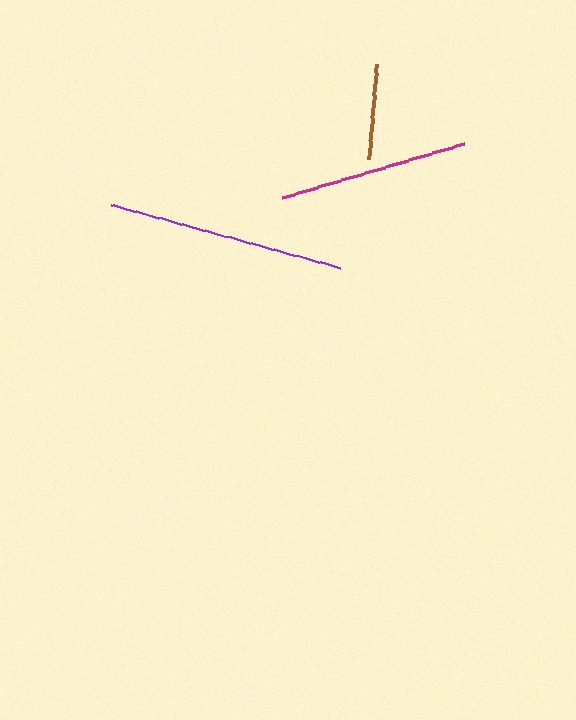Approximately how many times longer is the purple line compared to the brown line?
The purple line is approximately 2.5 times the length of the brown line.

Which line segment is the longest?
The purple line is the longest at approximately 238 pixels.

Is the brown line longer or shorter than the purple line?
The purple line is longer than the brown line.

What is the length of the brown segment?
The brown segment is approximately 96 pixels long.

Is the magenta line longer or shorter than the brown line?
The magenta line is longer than the brown line.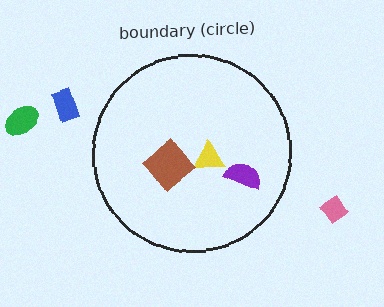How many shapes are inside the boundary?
3 inside, 3 outside.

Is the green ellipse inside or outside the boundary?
Outside.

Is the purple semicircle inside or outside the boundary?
Inside.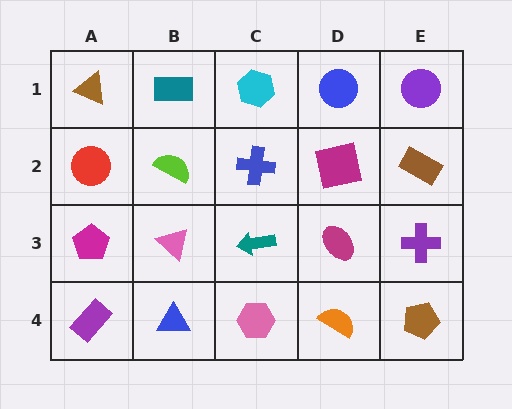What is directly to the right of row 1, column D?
A purple circle.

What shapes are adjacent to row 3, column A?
A red circle (row 2, column A), a purple rectangle (row 4, column A), a pink triangle (row 3, column B).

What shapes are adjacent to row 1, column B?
A lime semicircle (row 2, column B), a brown triangle (row 1, column A), a cyan hexagon (row 1, column C).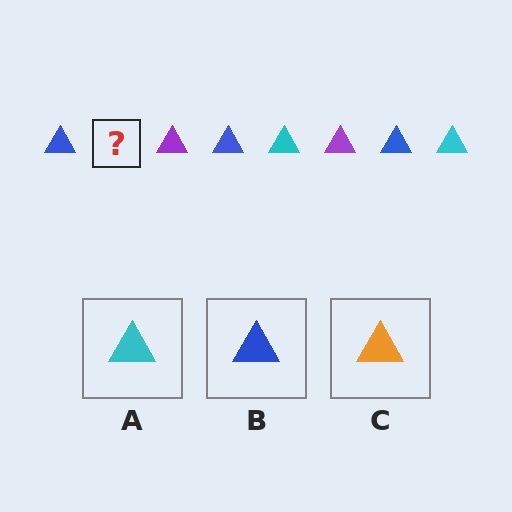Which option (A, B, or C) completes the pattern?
A.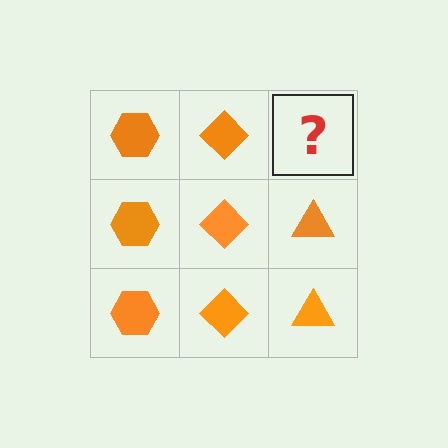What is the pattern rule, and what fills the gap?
The rule is that each column has a consistent shape. The gap should be filled with an orange triangle.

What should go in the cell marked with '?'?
The missing cell should contain an orange triangle.